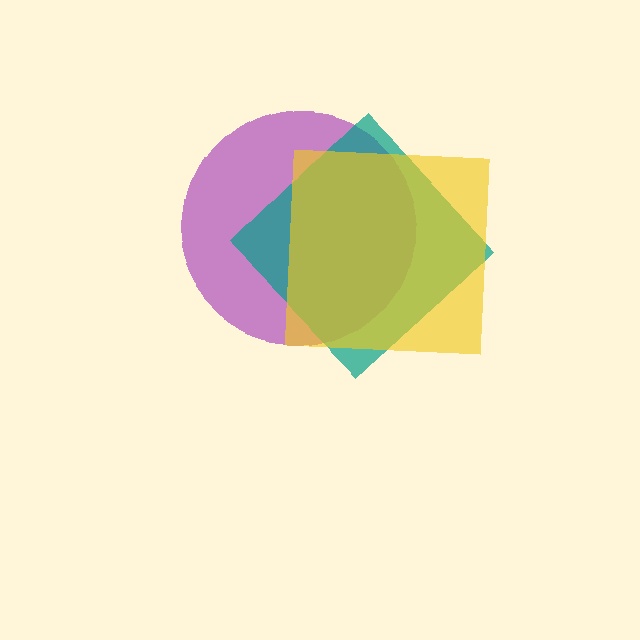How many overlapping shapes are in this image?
There are 3 overlapping shapes in the image.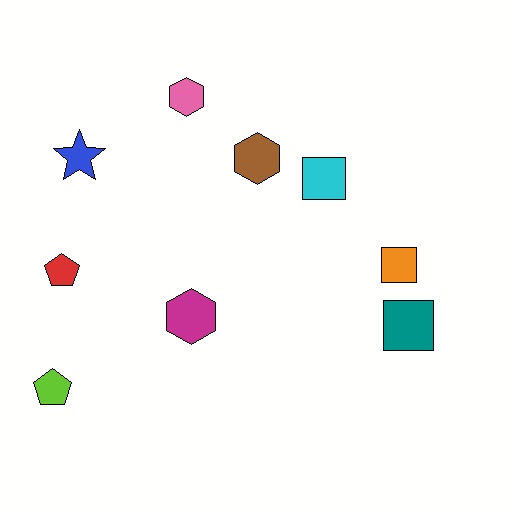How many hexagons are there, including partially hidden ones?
There are 3 hexagons.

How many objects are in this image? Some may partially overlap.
There are 9 objects.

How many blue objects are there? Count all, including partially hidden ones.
There is 1 blue object.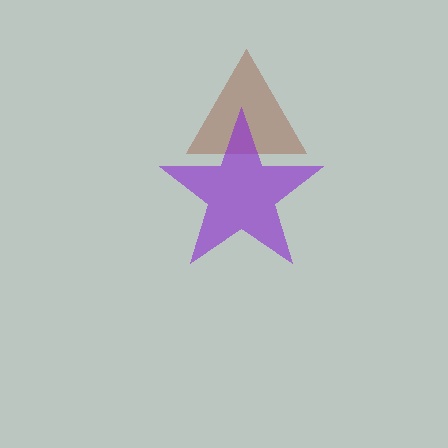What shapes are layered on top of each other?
The layered shapes are: a brown triangle, a purple star.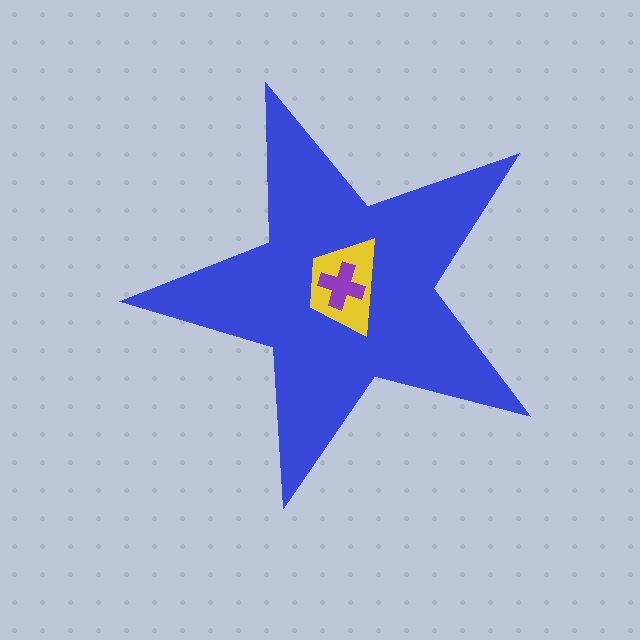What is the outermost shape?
The blue star.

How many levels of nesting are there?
3.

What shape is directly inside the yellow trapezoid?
The purple cross.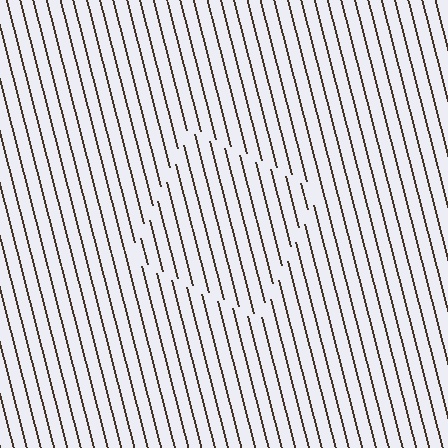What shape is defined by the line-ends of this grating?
An illusory square. The interior of the shape contains the same grating, shifted by half a period — the contour is defined by the phase discontinuity where line-ends from the inner and outer gratings abut.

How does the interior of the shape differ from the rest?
The interior of the shape contains the same grating, shifted by half a period — the contour is defined by the phase discontinuity where line-ends from the inner and outer gratings abut.